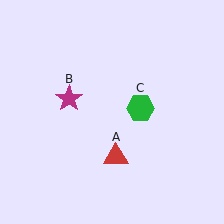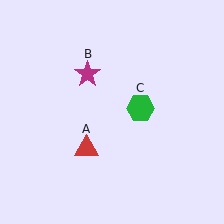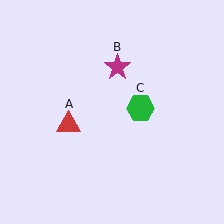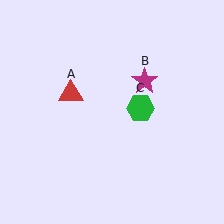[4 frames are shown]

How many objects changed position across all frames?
2 objects changed position: red triangle (object A), magenta star (object B).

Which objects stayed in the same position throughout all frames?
Green hexagon (object C) remained stationary.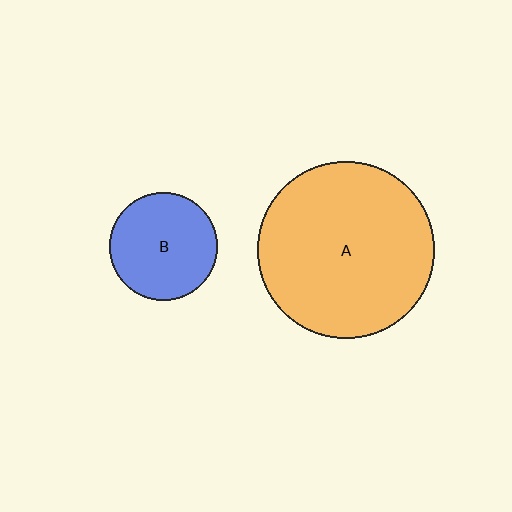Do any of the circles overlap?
No, none of the circles overlap.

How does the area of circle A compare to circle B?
Approximately 2.7 times.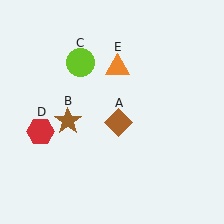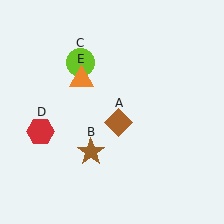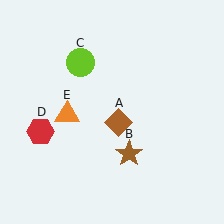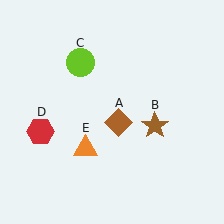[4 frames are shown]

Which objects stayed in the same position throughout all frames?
Brown diamond (object A) and lime circle (object C) and red hexagon (object D) remained stationary.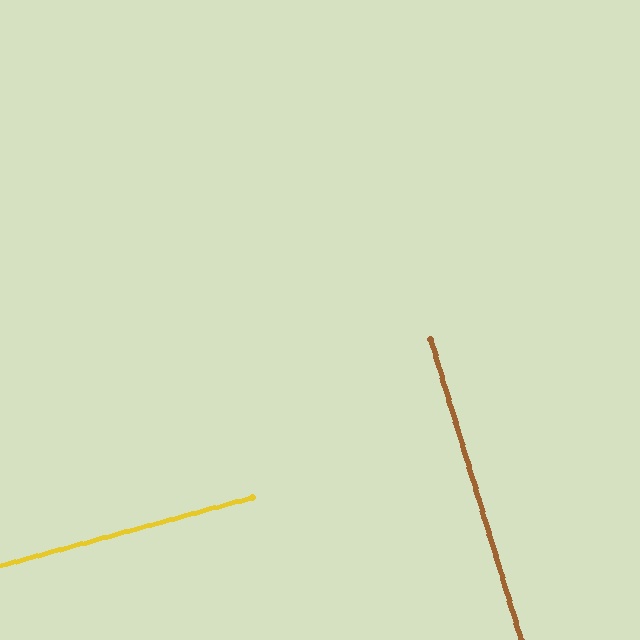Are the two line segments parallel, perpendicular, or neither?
Perpendicular — they meet at approximately 89°.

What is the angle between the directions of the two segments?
Approximately 89 degrees.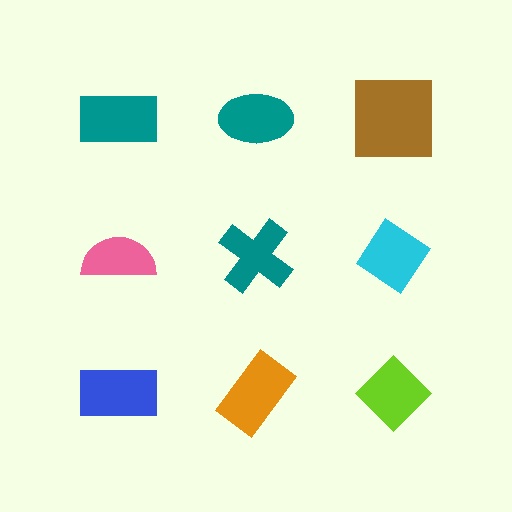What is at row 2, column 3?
A cyan diamond.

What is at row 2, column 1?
A pink semicircle.